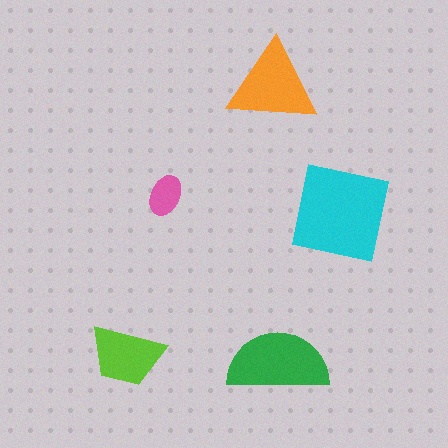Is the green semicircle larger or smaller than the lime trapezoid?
Larger.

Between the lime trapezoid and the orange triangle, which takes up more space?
The orange triangle.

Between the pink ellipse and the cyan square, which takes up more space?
The cyan square.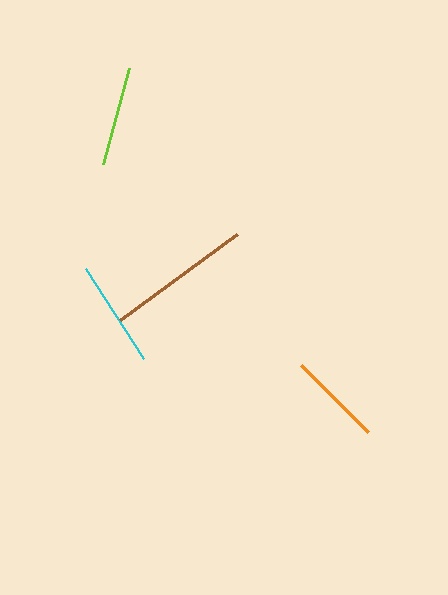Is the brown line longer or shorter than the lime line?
The brown line is longer than the lime line.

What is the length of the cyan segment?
The cyan segment is approximately 106 pixels long.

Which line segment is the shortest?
The orange line is the shortest at approximately 94 pixels.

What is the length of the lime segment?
The lime segment is approximately 100 pixels long.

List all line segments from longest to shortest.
From longest to shortest: brown, cyan, lime, orange.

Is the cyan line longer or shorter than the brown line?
The brown line is longer than the cyan line.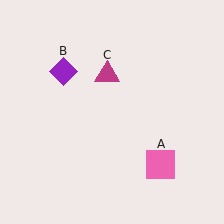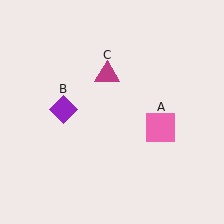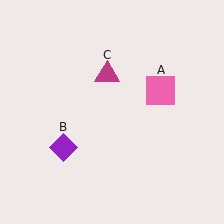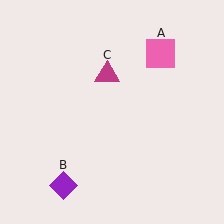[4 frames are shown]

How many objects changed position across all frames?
2 objects changed position: pink square (object A), purple diamond (object B).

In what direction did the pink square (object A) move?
The pink square (object A) moved up.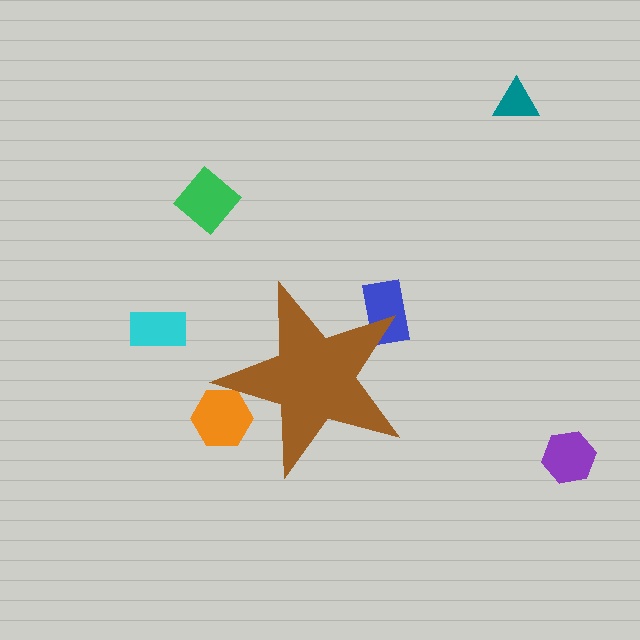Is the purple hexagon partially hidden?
No, the purple hexagon is fully visible.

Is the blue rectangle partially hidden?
Yes, the blue rectangle is partially hidden behind the brown star.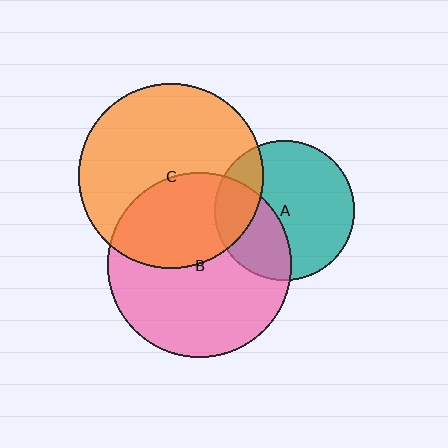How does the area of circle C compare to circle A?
Approximately 1.7 times.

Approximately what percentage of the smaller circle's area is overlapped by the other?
Approximately 40%.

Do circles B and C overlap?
Yes.